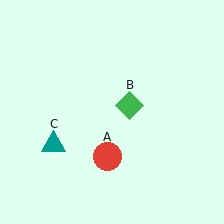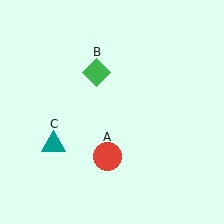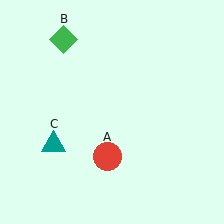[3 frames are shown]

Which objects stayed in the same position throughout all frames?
Red circle (object A) and teal triangle (object C) remained stationary.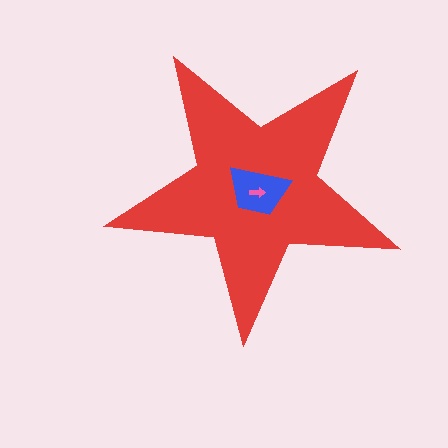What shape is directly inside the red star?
The blue trapezoid.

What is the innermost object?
The pink arrow.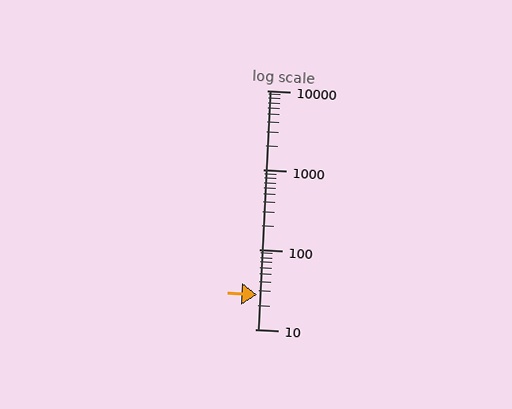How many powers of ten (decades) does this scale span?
The scale spans 3 decades, from 10 to 10000.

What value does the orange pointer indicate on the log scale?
The pointer indicates approximately 27.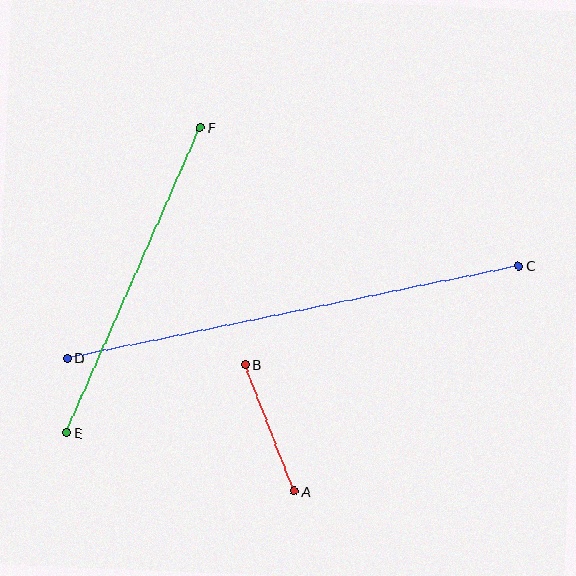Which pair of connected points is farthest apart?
Points C and D are farthest apart.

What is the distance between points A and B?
The distance is approximately 135 pixels.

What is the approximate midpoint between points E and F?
The midpoint is at approximately (133, 280) pixels.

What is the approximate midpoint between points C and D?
The midpoint is at approximately (293, 312) pixels.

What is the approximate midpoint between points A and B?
The midpoint is at approximately (270, 428) pixels.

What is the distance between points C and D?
The distance is approximately 461 pixels.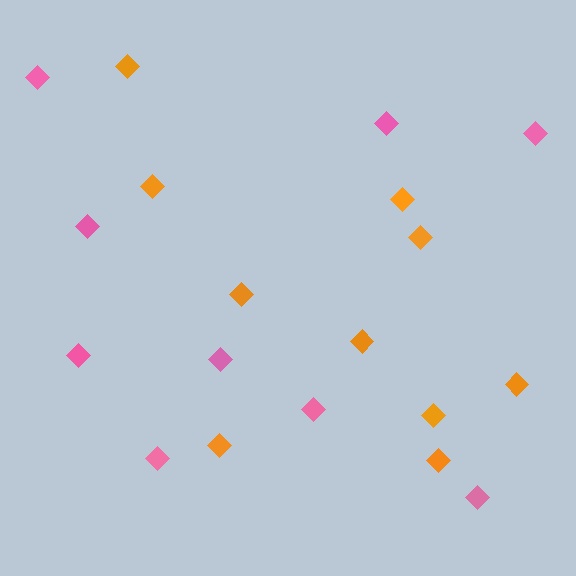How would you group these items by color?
There are 2 groups: one group of orange diamonds (10) and one group of pink diamonds (9).